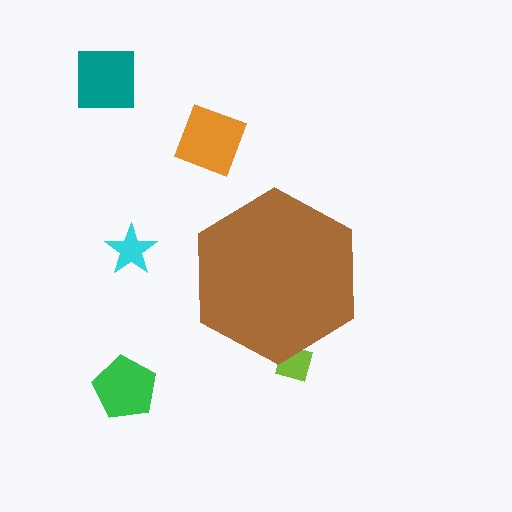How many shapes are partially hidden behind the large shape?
1 shape is partially hidden.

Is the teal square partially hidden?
No, the teal square is fully visible.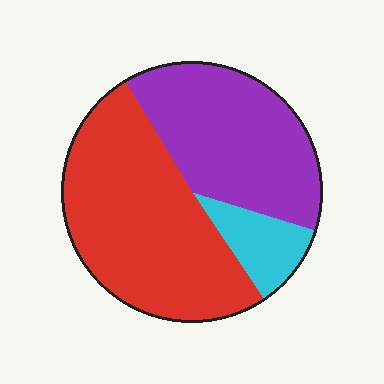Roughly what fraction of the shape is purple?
Purple takes up about three eighths (3/8) of the shape.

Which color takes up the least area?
Cyan, at roughly 10%.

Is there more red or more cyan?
Red.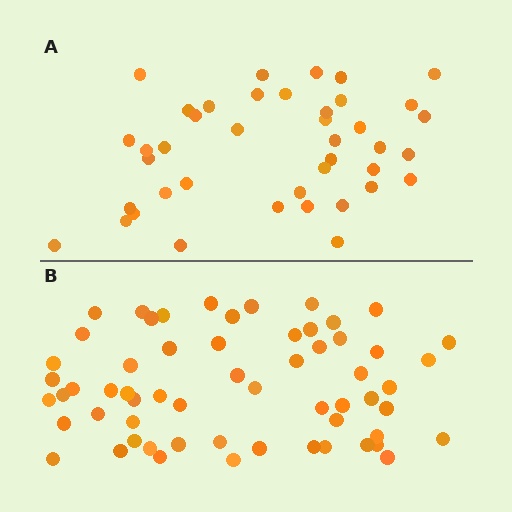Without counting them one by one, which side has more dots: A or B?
Region B (the bottom region) has more dots.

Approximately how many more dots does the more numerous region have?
Region B has approximately 20 more dots than region A.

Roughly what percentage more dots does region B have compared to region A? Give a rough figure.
About 45% more.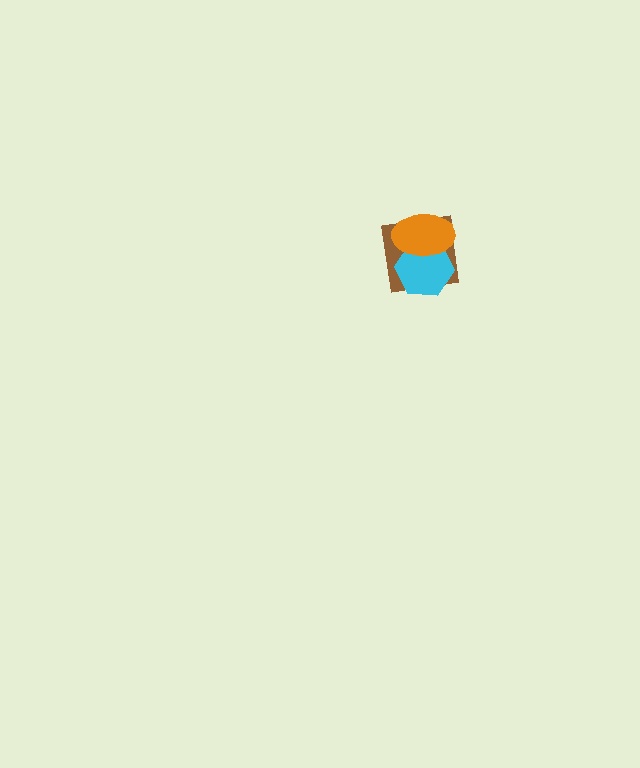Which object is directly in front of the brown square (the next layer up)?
The cyan hexagon is directly in front of the brown square.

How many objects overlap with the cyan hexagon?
2 objects overlap with the cyan hexagon.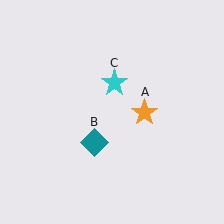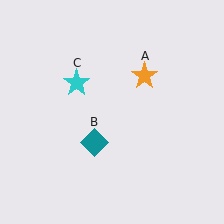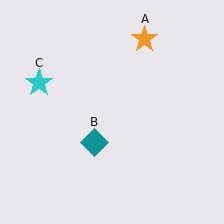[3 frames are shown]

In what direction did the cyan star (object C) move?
The cyan star (object C) moved left.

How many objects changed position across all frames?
2 objects changed position: orange star (object A), cyan star (object C).